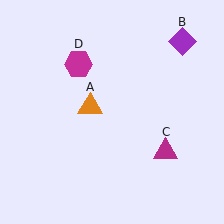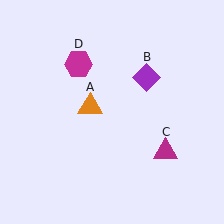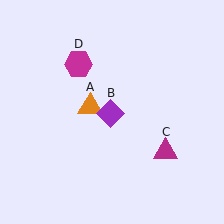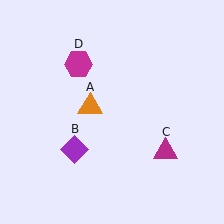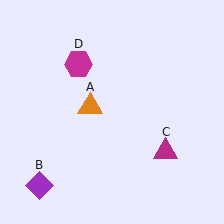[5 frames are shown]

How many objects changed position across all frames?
1 object changed position: purple diamond (object B).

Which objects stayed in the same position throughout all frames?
Orange triangle (object A) and magenta triangle (object C) and magenta hexagon (object D) remained stationary.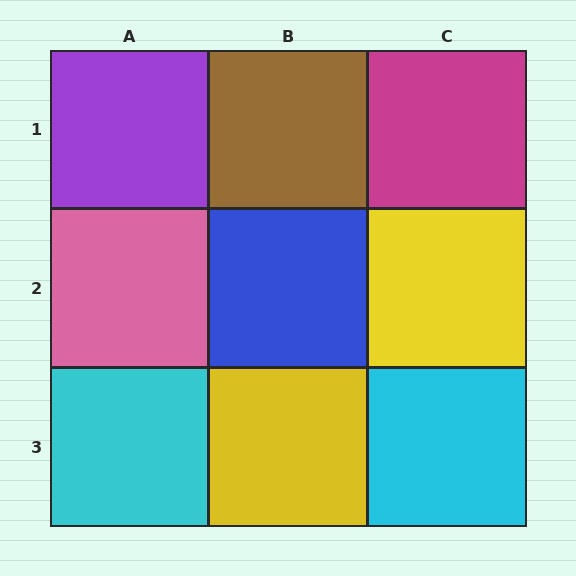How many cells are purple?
1 cell is purple.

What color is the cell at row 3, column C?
Cyan.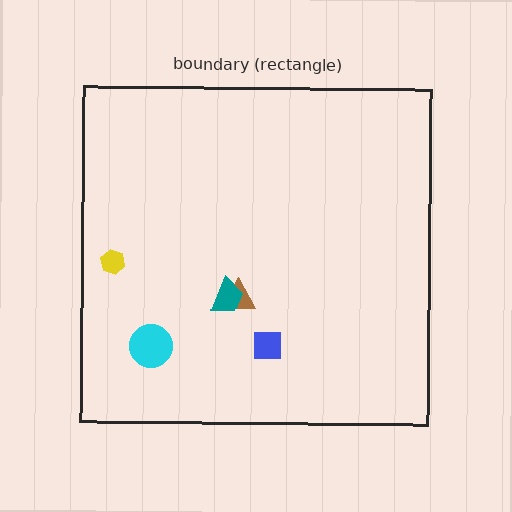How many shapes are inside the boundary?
5 inside, 0 outside.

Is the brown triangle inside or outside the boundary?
Inside.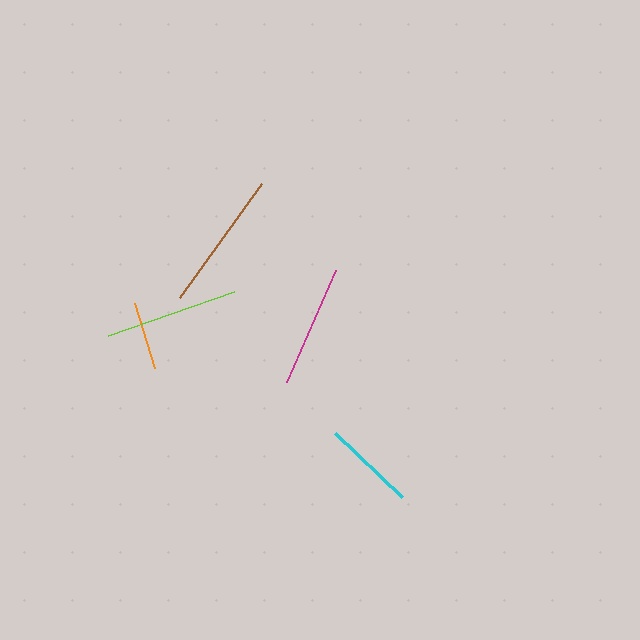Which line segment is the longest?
The brown line is the longest at approximately 141 pixels.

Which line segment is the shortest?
The orange line is the shortest at approximately 68 pixels.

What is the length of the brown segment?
The brown segment is approximately 141 pixels long.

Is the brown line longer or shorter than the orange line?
The brown line is longer than the orange line.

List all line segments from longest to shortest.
From longest to shortest: brown, lime, magenta, cyan, orange.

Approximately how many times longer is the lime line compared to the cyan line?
The lime line is approximately 1.4 times the length of the cyan line.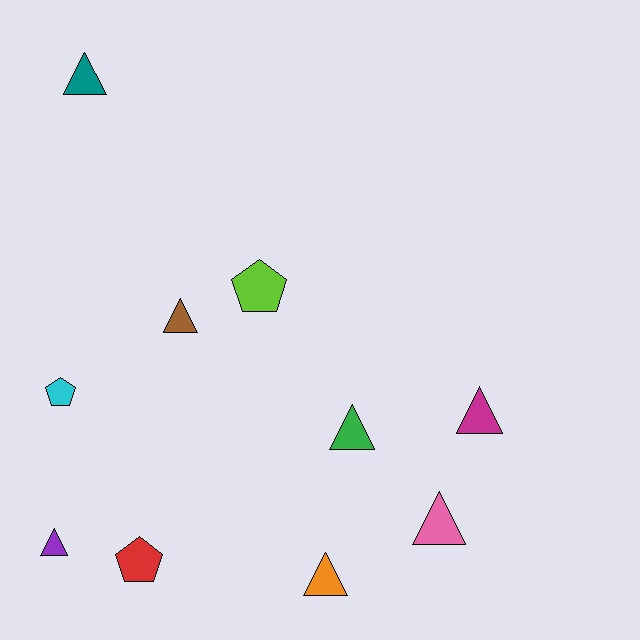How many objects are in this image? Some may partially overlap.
There are 10 objects.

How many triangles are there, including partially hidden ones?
There are 7 triangles.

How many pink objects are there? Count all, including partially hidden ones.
There is 1 pink object.